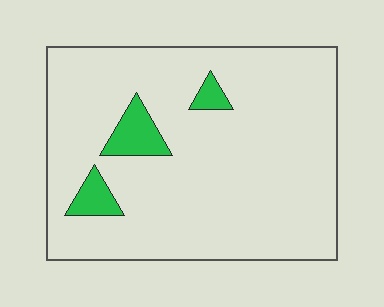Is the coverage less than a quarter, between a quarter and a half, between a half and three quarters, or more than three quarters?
Less than a quarter.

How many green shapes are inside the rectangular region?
3.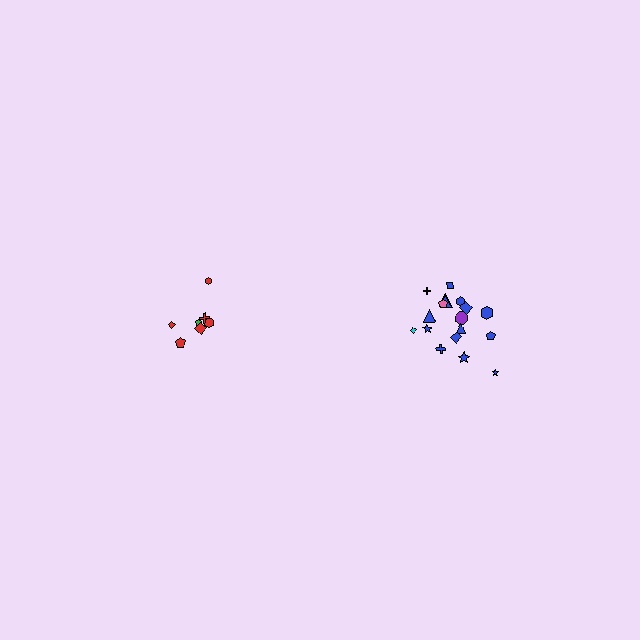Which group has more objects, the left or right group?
The right group.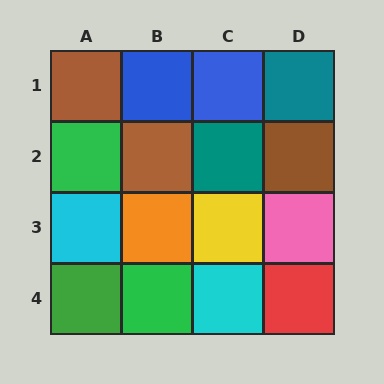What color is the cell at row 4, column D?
Red.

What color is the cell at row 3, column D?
Pink.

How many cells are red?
1 cell is red.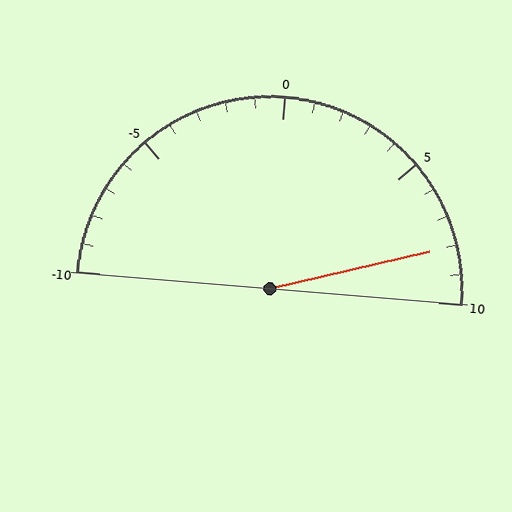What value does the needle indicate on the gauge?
The needle indicates approximately 8.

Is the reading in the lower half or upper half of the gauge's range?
The reading is in the upper half of the range (-10 to 10).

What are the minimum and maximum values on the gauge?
The gauge ranges from -10 to 10.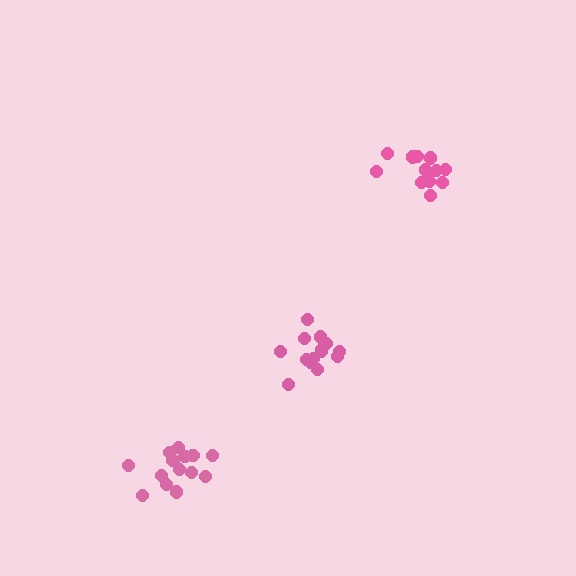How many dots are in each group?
Group 1: 13 dots, Group 2: 14 dots, Group 3: 14 dots (41 total).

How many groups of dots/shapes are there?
There are 3 groups.